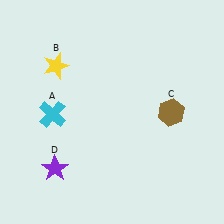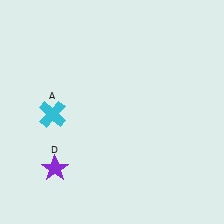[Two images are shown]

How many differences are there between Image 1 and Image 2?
There are 2 differences between the two images.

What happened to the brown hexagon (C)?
The brown hexagon (C) was removed in Image 2. It was in the bottom-right area of Image 1.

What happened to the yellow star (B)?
The yellow star (B) was removed in Image 2. It was in the top-left area of Image 1.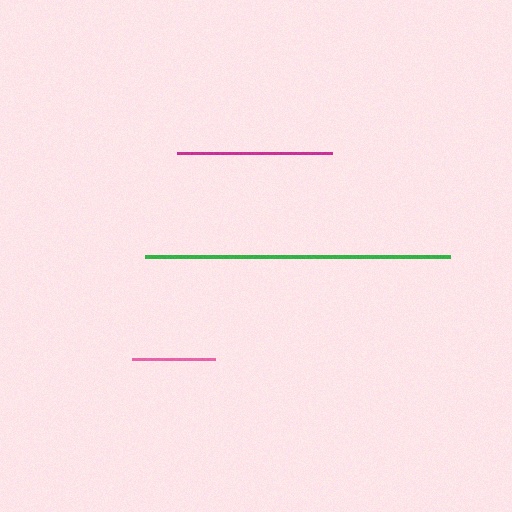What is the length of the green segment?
The green segment is approximately 305 pixels long.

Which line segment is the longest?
The green line is the longest at approximately 305 pixels.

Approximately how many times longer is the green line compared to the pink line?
The green line is approximately 3.7 times the length of the pink line.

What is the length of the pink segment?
The pink segment is approximately 83 pixels long.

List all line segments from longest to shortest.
From longest to shortest: green, magenta, pink.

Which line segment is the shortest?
The pink line is the shortest at approximately 83 pixels.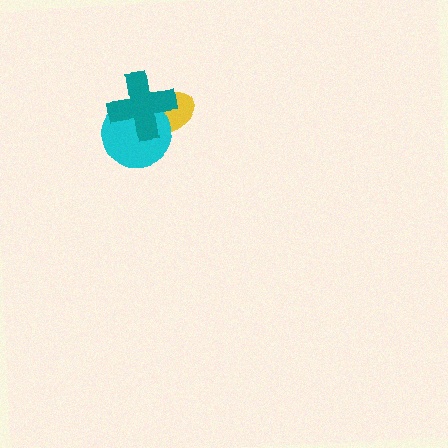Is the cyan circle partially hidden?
Yes, it is partially covered by another shape.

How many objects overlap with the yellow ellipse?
2 objects overlap with the yellow ellipse.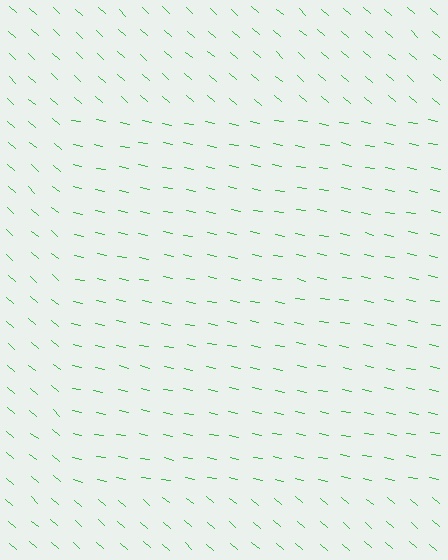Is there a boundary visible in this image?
Yes, there is a texture boundary formed by a change in line orientation.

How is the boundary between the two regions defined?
The boundary is defined purely by a change in line orientation (approximately 30 degrees difference). All lines are the same color and thickness.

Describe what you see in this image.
The image is filled with small green line segments. A rectangle region in the image has lines oriented differently from the surrounding lines, creating a visible texture boundary.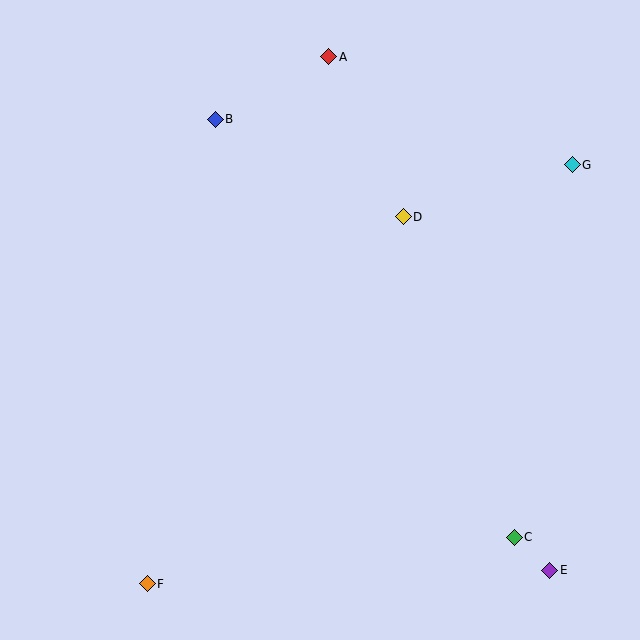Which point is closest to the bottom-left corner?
Point F is closest to the bottom-left corner.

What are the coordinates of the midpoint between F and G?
The midpoint between F and G is at (360, 374).